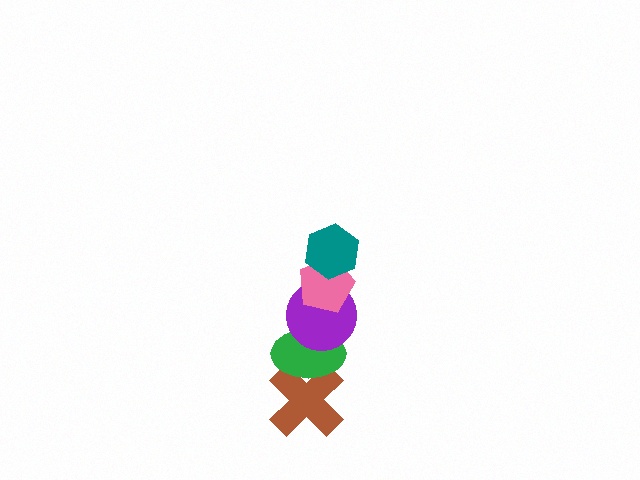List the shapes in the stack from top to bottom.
From top to bottom: the teal hexagon, the pink pentagon, the purple circle, the green ellipse, the brown cross.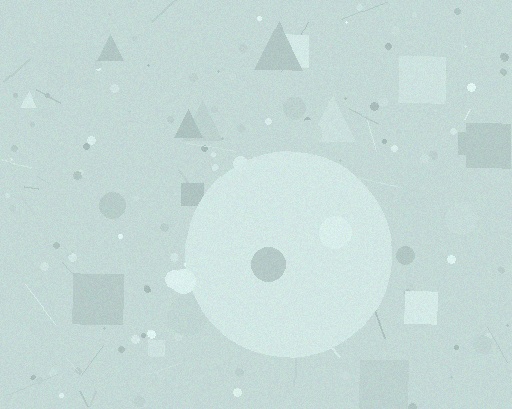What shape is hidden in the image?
A circle is hidden in the image.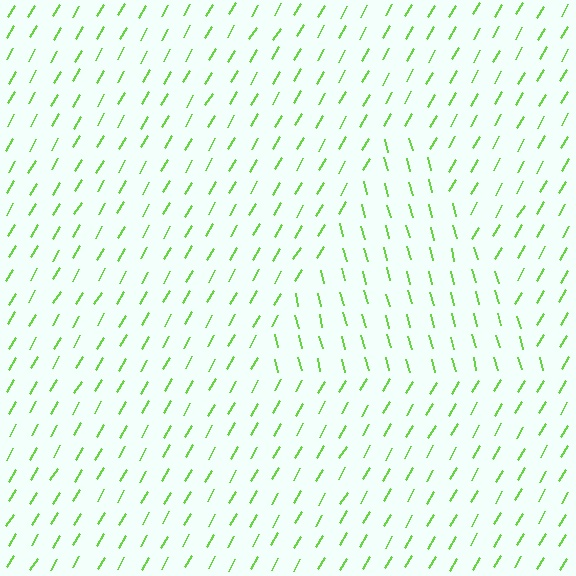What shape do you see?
I see a triangle.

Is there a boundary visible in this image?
Yes, there is a texture boundary formed by a change in line orientation.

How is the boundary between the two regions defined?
The boundary is defined purely by a change in line orientation (approximately 45 degrees difference). All lines are the same color and thickness.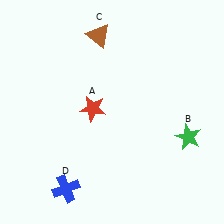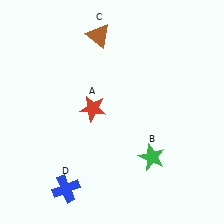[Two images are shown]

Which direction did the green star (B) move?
The green star (B) moved left.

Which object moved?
The green star (B) moved left.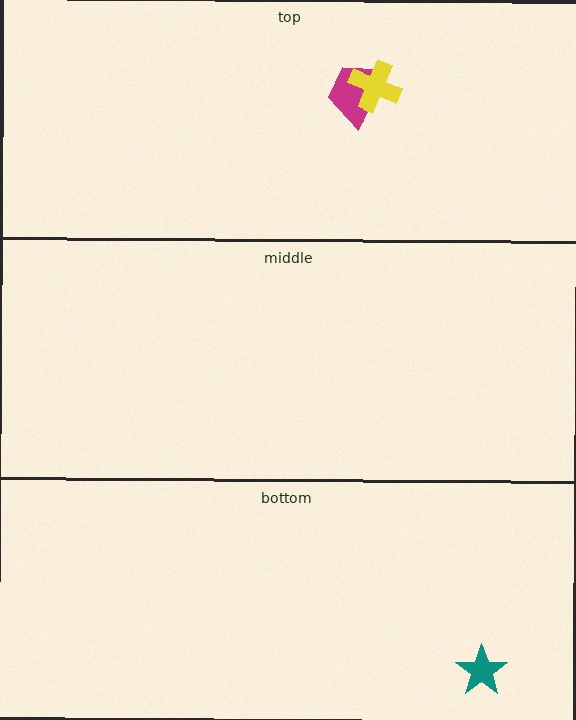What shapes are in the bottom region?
The teal star.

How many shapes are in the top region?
2.